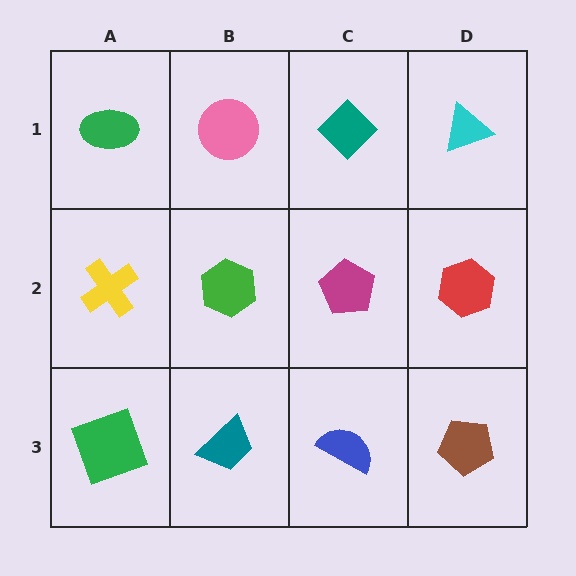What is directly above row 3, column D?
A red hexagon.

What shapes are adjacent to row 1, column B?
A green hexagon (row 2, column B), a green ellipse (row 1, column A), a teal diamond (row 1, column C).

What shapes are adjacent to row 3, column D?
A red hexagon (row 2, column D), a blue semicircle (row 3, column C).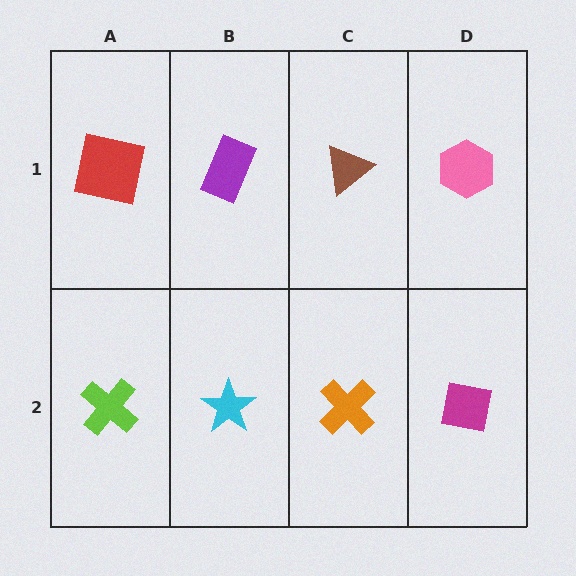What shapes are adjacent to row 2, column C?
A brown triangle (row 1, column C), a cyan star (row 2, column B), a magenta square (row 2, column D).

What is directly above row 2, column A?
A red square.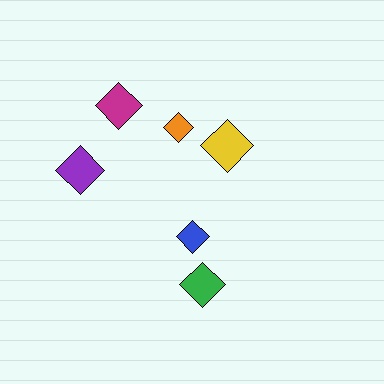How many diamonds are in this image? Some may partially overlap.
There are 6 diamonds.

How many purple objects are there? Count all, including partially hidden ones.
There is 1 purple object.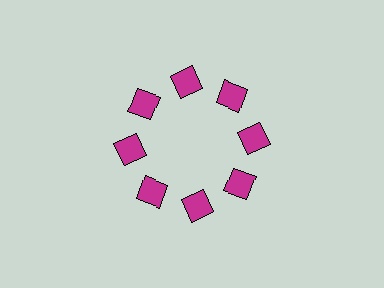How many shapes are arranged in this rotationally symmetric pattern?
There are 8 shapes, arranged in 8 groups of 1.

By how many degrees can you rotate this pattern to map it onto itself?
The pattern maps onto itself every 45 degrees of rotation.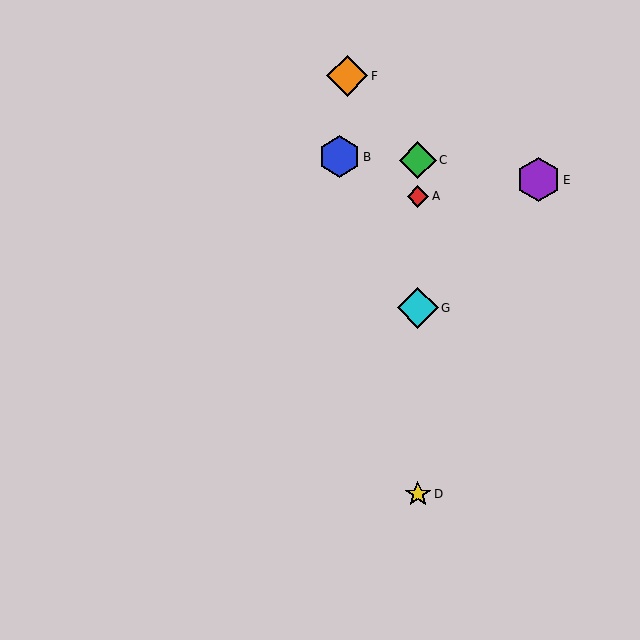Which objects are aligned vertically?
Objects A, C, D, G are aligned vertically.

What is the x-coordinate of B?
Object B is at x≈339.